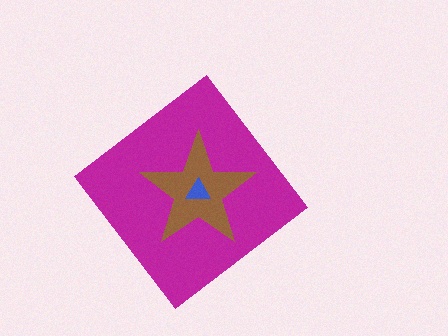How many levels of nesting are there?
3.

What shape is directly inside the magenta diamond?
The brown star.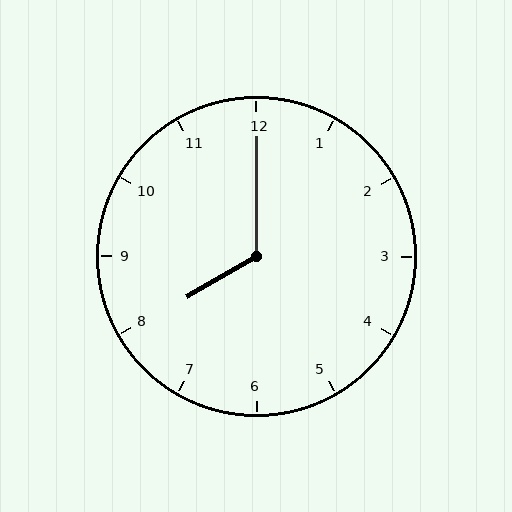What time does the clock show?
8:00.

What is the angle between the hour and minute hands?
Approximately 120 degrees.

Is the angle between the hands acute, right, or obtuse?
It is obtuse.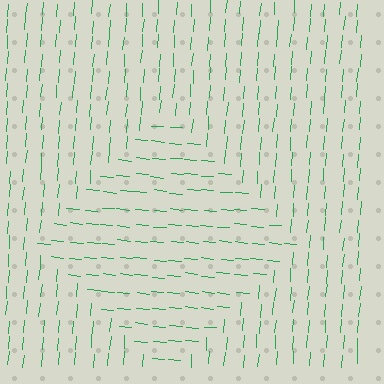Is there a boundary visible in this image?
Yes, there is a texture boundary formed by a change in line orientation.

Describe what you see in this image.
The image is filled with small green line segments. A diamond region in the image has lines oriented differently from the surrounding lines, creating a visible texture boundary.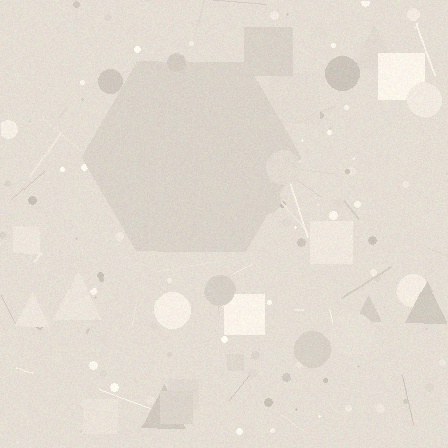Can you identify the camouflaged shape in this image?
The camouflaged shape is a hexagon.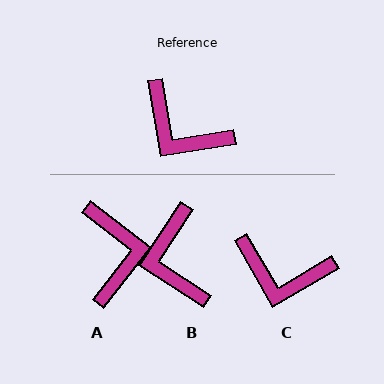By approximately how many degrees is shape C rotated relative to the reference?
Approximately 21 degrees counter-clockwise.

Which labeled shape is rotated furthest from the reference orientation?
A, about 133 degrees away.